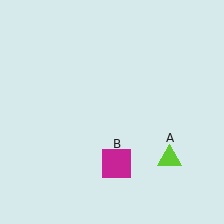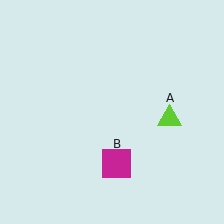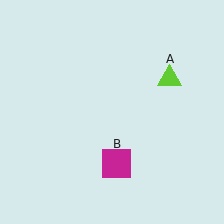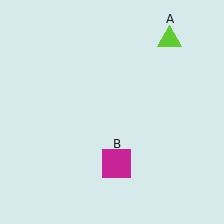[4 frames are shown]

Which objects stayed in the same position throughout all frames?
Magenta square (object B) remained stationary.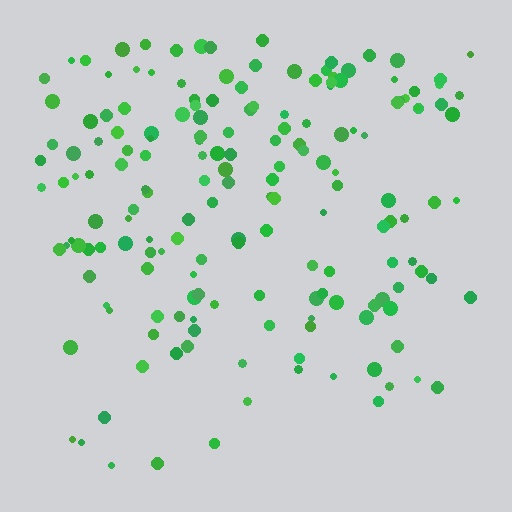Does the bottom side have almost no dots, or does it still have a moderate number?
Still a moderate number, just noticeably fewer than the top.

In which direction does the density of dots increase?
From bottom to top, with the top side densest.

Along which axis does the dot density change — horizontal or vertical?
Vertical.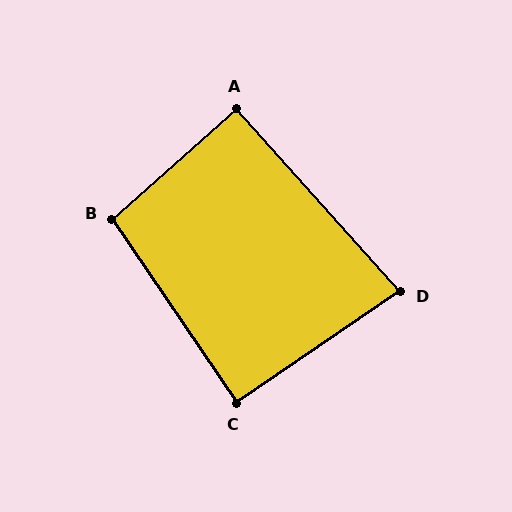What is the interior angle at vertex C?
Approximately 90 degrees (approximately right).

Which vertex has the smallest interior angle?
D, at approximately 82 degrees.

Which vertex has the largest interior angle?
B, at approximately 98 degrees.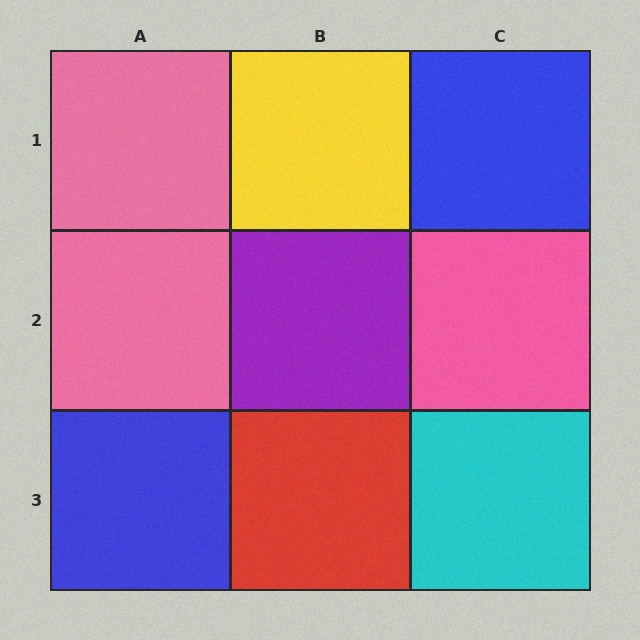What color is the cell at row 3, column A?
Blue.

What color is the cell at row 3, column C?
Cyan.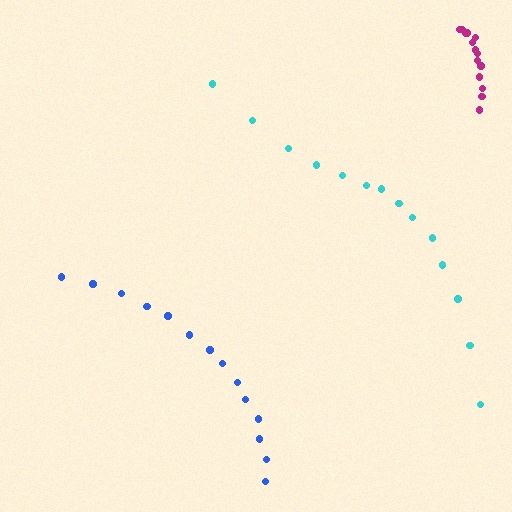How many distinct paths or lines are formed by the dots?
There are 3 distinct paths.